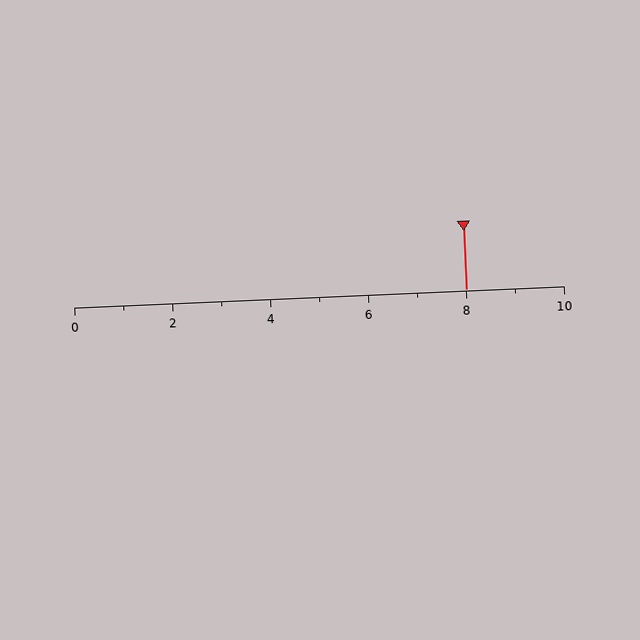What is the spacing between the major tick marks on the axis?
The major ticks are spaced 2 apart.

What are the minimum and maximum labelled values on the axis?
The axis runs from 0 to 10.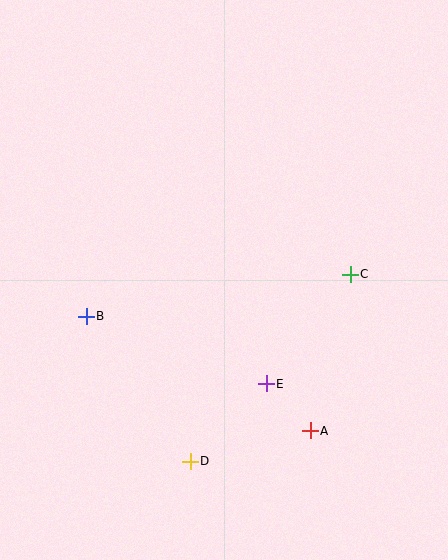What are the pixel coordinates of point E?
Point E is at (266, 384).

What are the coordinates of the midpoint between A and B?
The midpoint between A and B is at (198, 374).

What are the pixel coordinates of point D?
Point D is at (190, 461).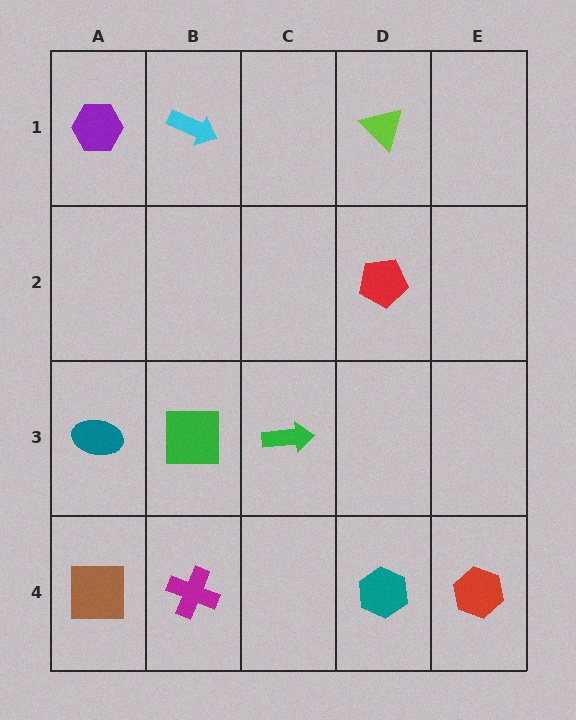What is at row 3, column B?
A green square.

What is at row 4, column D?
A teal hexagon.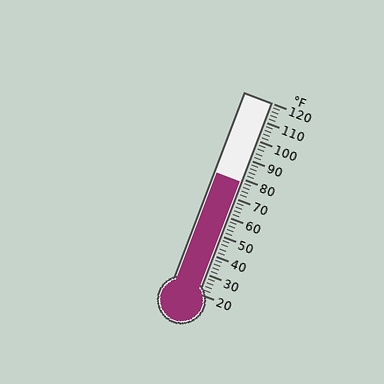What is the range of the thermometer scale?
The thermometer scale ranges from 20°F to 120°F.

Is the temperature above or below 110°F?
The temperature is below 110°F.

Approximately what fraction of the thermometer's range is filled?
The thermometer is filled to approximately 60% of its range.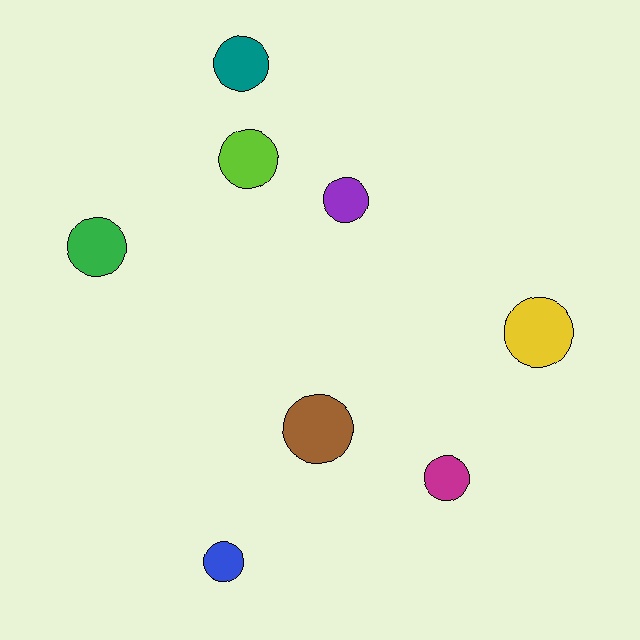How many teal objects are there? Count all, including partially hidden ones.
There is 1 teal object.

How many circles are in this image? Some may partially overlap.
There are 8 circles.